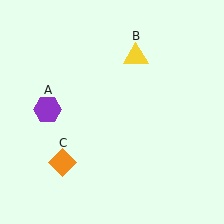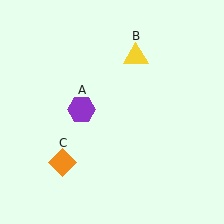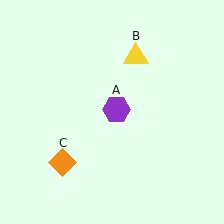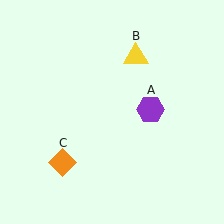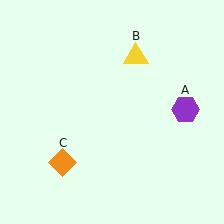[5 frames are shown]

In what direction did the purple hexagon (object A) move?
The purple hexagon (object A) moved right.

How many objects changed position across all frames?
1 object changed position: purple hexagon (object A).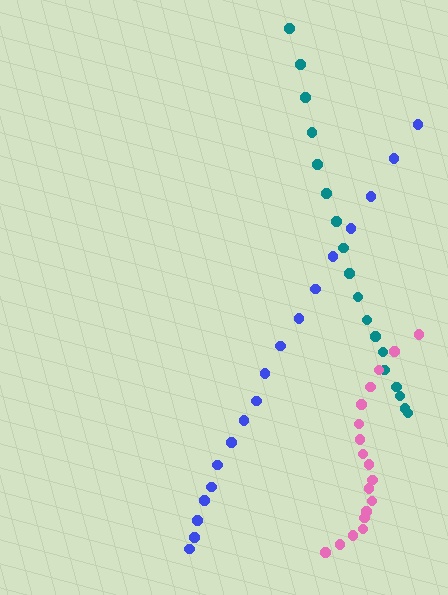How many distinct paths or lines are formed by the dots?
There are 3 distinct paths.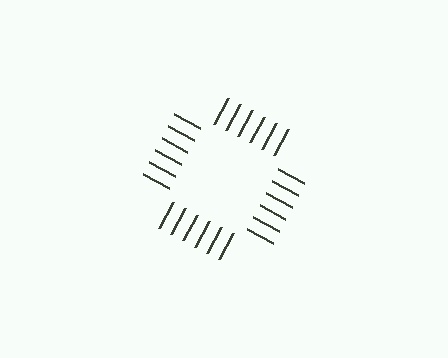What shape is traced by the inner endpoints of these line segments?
An illusory square — the line segments terminate on its edges but no continuous stroke is drawn.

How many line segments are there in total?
24 — 6 along each of the 4 edges.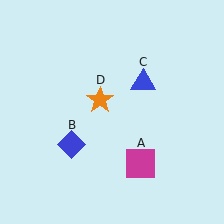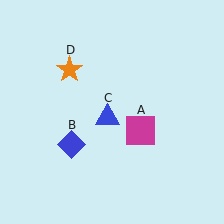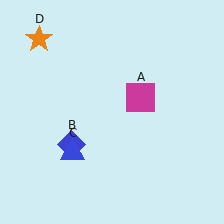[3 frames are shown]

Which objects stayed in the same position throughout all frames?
Blue diamond (object B) remained stationary.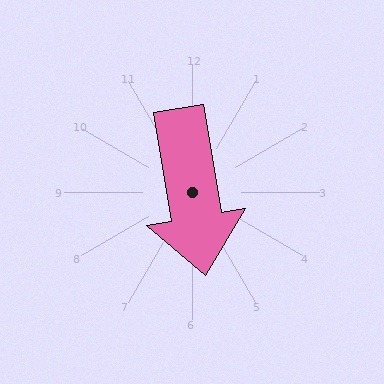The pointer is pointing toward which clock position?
Roughly 6 o'clock.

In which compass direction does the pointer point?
South.